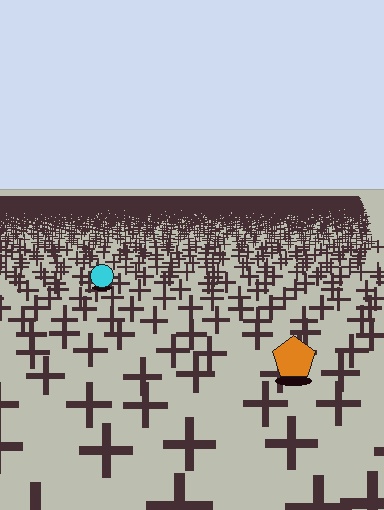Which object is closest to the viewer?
The orange pentagon is closest. The texture marks near it are larger and more spread out.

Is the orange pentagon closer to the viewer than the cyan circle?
Yes. The orange pentagon is closer — you can tell from the texture gradient: the ground texture is coarser near it.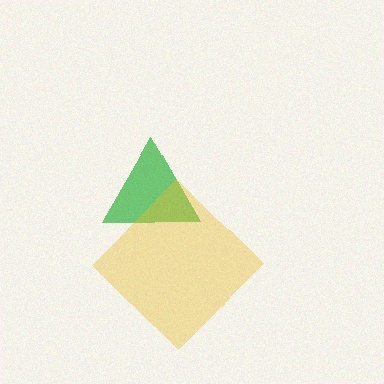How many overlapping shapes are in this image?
There are 2 overlapping shapes in the image.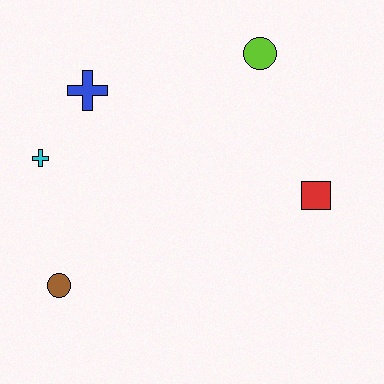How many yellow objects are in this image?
There are no yellow objects.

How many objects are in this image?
There are 5 objects.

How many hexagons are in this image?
There are no hexagons.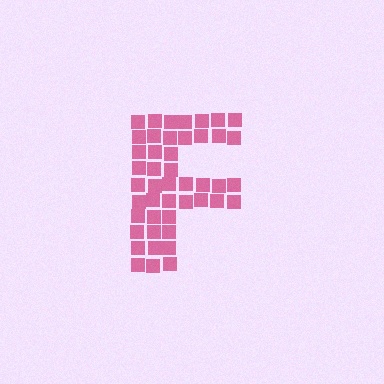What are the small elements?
The small elements are squares.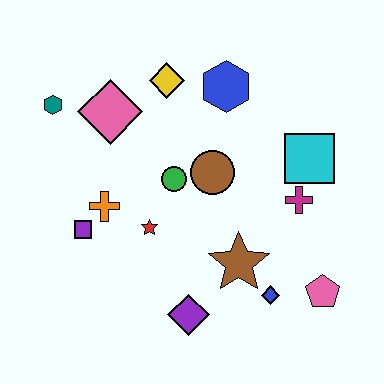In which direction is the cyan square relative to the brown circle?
The cyan square is to the right of the brown circle.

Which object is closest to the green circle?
The brown circle is closest to the green circle.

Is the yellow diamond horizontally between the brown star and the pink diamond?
Yes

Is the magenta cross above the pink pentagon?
Yes